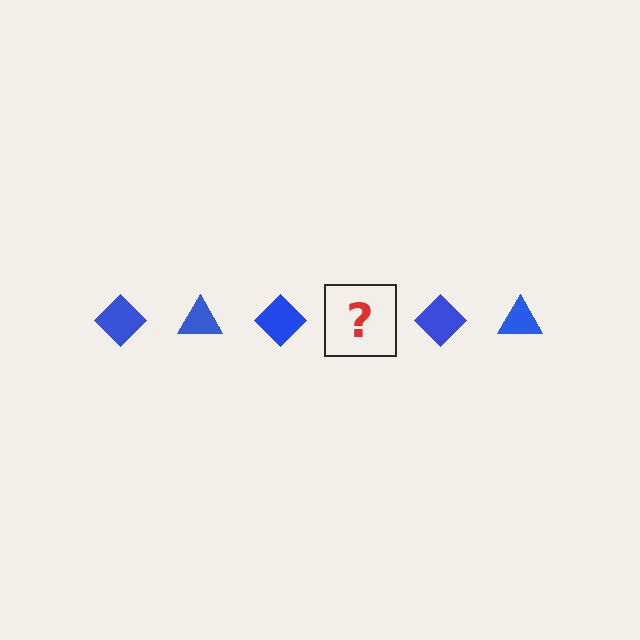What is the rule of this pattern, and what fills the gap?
The rule is that the pattern cycles through diamond, triangle shapes in blue. The gap should be filled with a blue triangle.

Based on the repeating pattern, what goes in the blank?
The blank should be a blue triangle.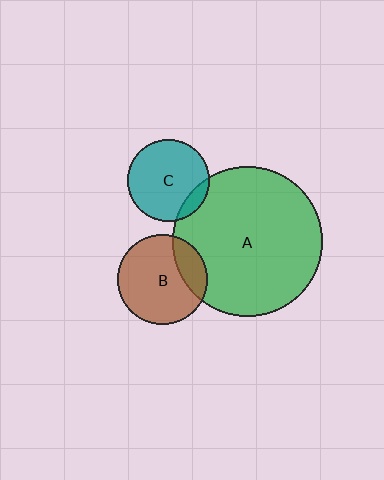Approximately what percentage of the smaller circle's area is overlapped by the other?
Approximately 20%.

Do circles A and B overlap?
Yes.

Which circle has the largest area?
Circle A (green).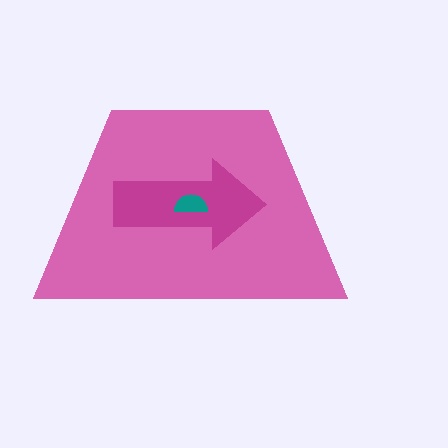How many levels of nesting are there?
3.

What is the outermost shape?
The pink trapezoid.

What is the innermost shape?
The teal semicircle.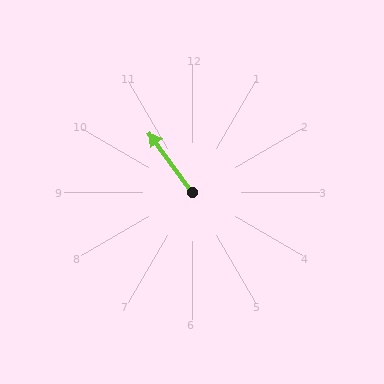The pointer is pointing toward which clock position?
Roughly 11 o'clock.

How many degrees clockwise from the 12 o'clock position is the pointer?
Approximately 324 degrees.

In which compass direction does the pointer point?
Northwest.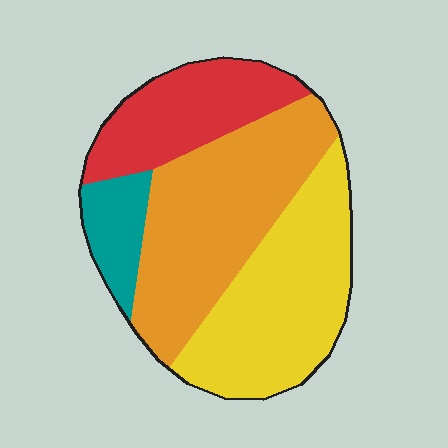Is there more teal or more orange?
Orange.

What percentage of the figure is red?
Red takes up about one fifth (1/5) of the figure.